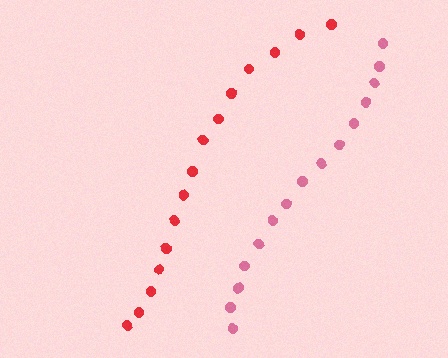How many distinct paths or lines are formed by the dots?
There are 2 distinct paths.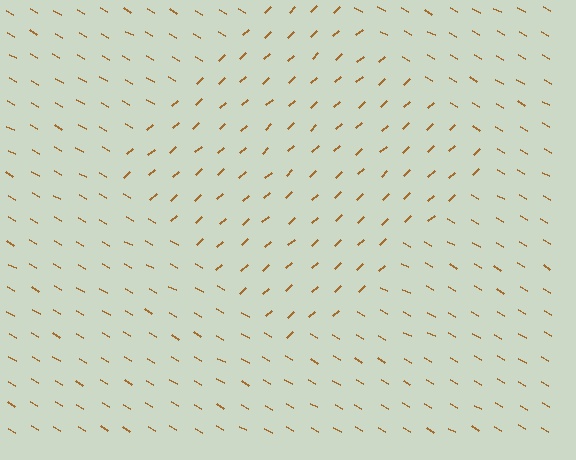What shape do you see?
I see a diamond.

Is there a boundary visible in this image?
Yes, there is a texture boundary formed by a change in line orientation.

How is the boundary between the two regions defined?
The boundary is defined purely by a change in line orientation (approximately 72 degrees difference). All lines are the same color and thickness.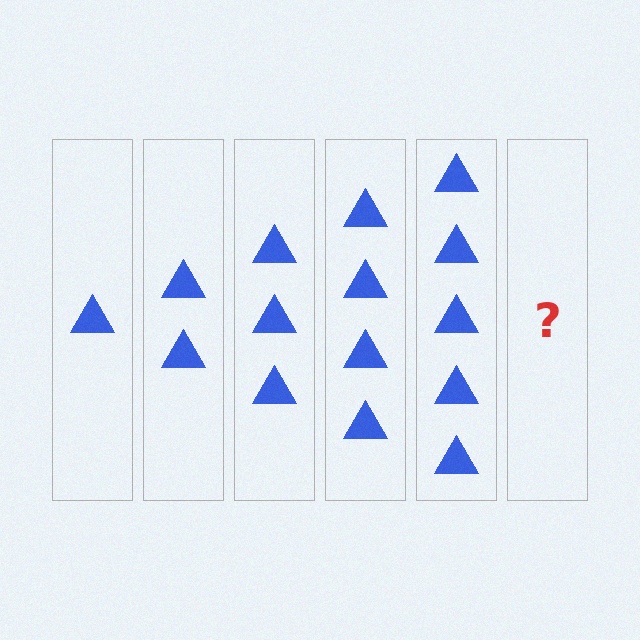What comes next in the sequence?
The next element should be 6 triangles.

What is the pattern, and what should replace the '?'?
The pattern is that each step adds one more triangle. The '?' should be 6 triangles.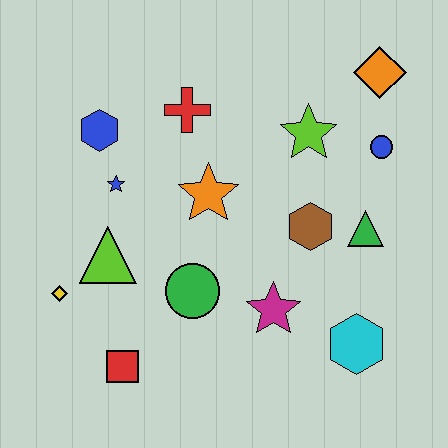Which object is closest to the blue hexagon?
The blue star is closest to the blue hexagon.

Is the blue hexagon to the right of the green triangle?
No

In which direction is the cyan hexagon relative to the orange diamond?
The cyan hexagon is below the orange diamond.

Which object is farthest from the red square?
The orange diamond is farthest from the red square.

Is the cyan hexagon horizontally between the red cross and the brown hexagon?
No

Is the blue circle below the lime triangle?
No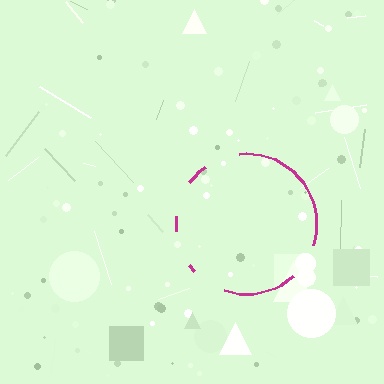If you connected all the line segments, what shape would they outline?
They would outline a circle.